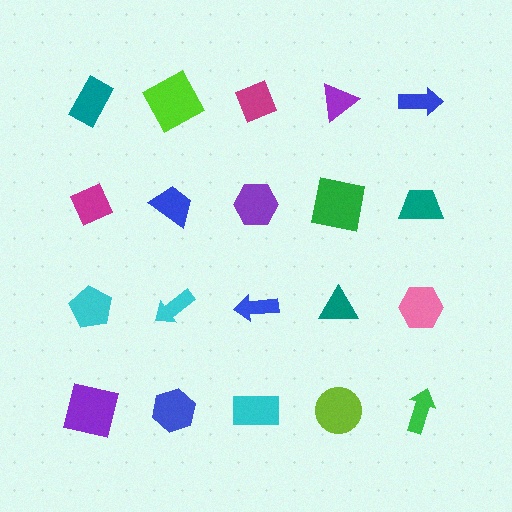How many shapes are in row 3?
5 shapes.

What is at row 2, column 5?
A teal trapezoid.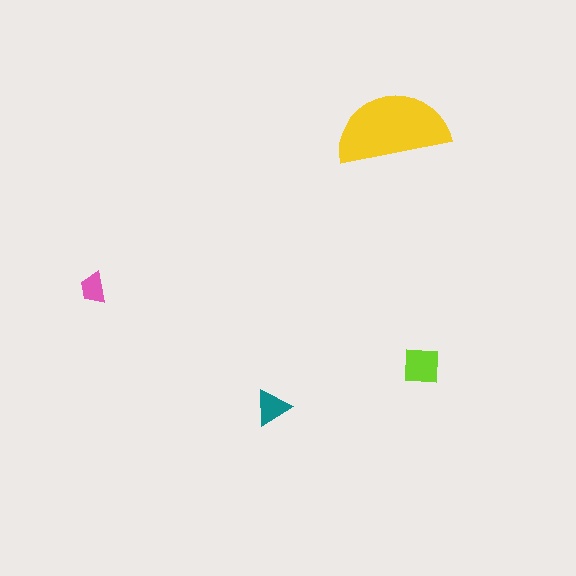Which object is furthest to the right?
The lime square is rightmost.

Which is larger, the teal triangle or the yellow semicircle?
The yellow semicircle.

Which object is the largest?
The yellow semicircle.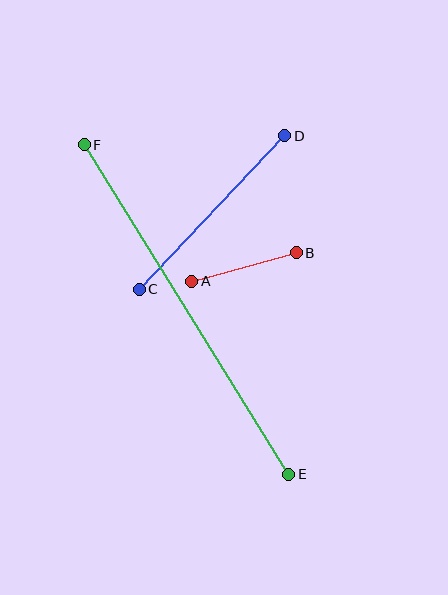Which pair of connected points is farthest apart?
Points E and F are farthest apart.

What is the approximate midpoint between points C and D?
The midpoint is at approximately (212, 212) pixels.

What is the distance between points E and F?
The distance is approximately 388 pixels.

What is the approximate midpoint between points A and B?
The midpoint is at approximately (244, 267) pixels.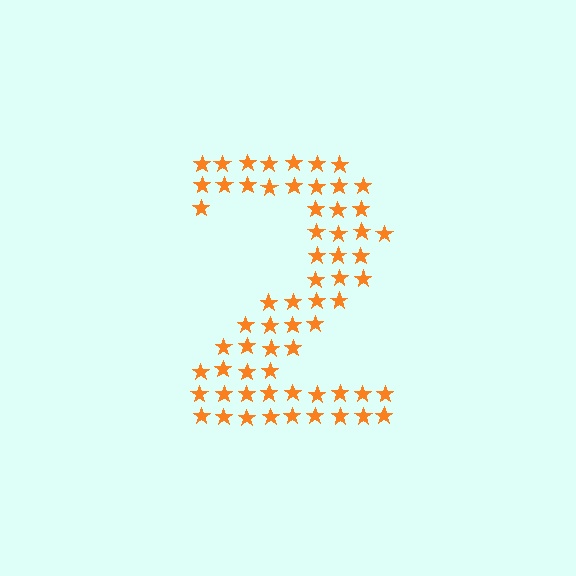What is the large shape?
The large shape is the digit 2.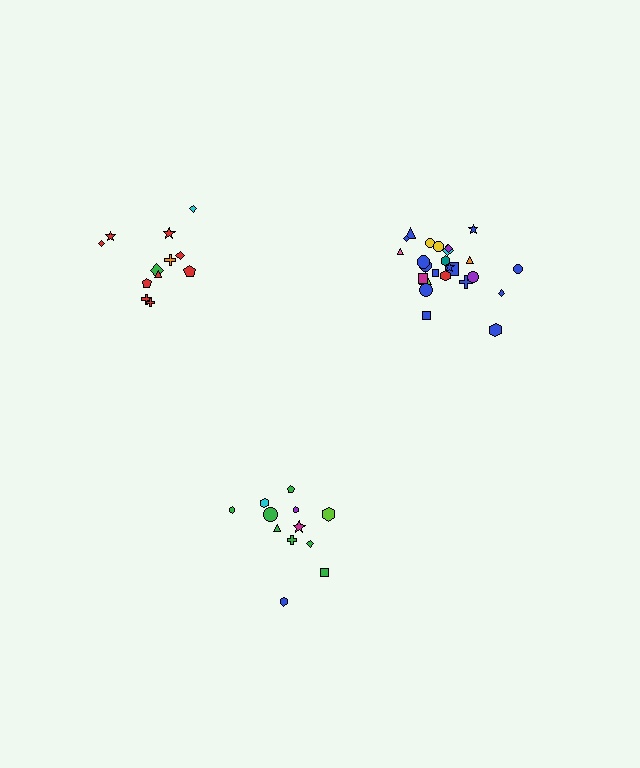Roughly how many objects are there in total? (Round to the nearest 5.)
Roughly 50 objects in total.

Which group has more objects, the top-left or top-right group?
The top-right group.